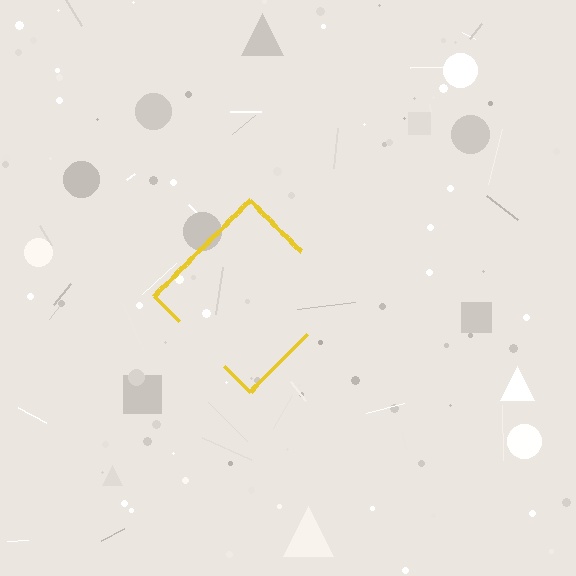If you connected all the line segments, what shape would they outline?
They would outline a diamond.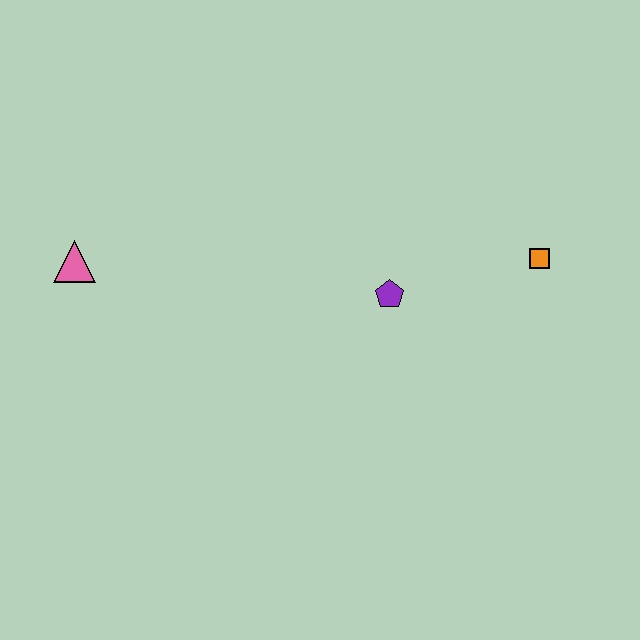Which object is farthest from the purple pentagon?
The pink triangle is farthest from the purple pentagon.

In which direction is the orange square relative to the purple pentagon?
The orange square is to the right of the purple pentagon.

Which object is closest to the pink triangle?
The purple pentagon is closest to the pink triangle.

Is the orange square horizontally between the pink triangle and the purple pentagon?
No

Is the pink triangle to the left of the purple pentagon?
Yes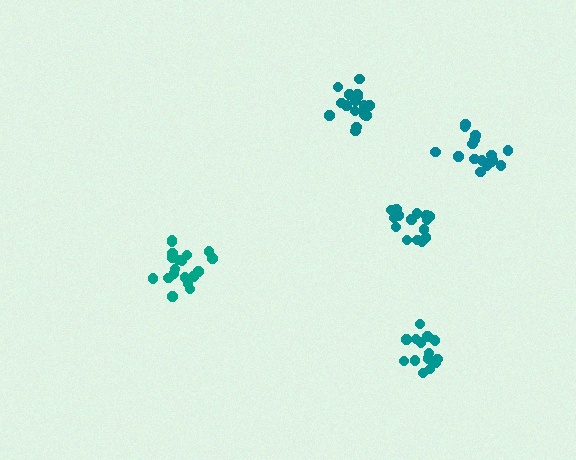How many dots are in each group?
Group 1: 15 dots, Group 2: 19 dots, Group 3: 17 dots, Group 4: 14 dots, Group 5: 16 dots (81 total).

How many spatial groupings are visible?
There are 5 spatial groupings.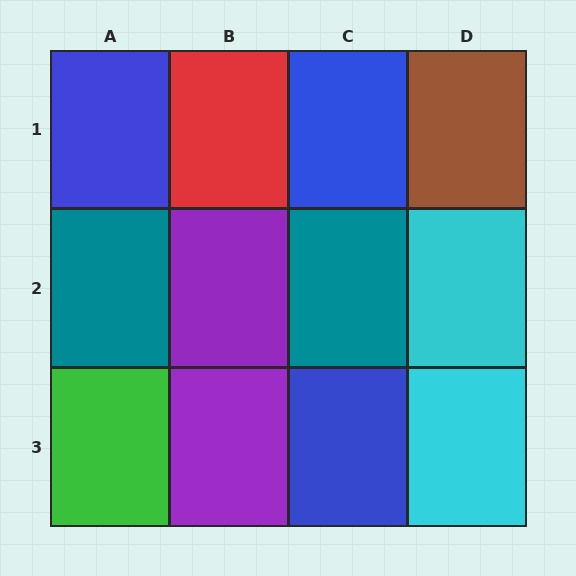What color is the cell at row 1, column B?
Red.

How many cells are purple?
2 cells are purple.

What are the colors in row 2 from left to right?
Teal, purple, teal, cyan.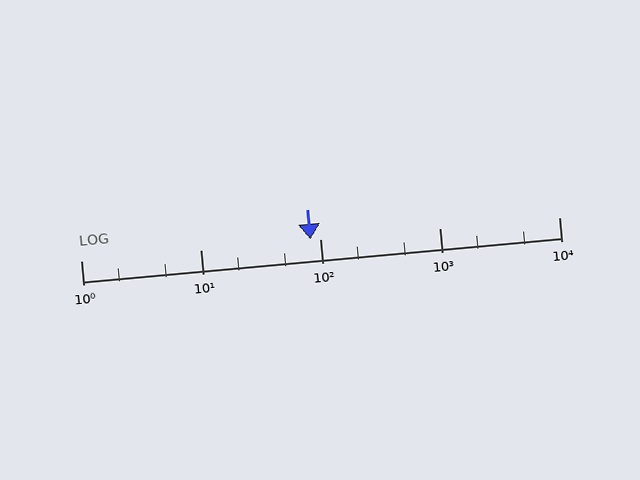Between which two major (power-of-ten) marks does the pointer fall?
The pointer is between 10 and 100.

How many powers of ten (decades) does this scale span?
The scale spans 4 decades, from 1 to 10000.